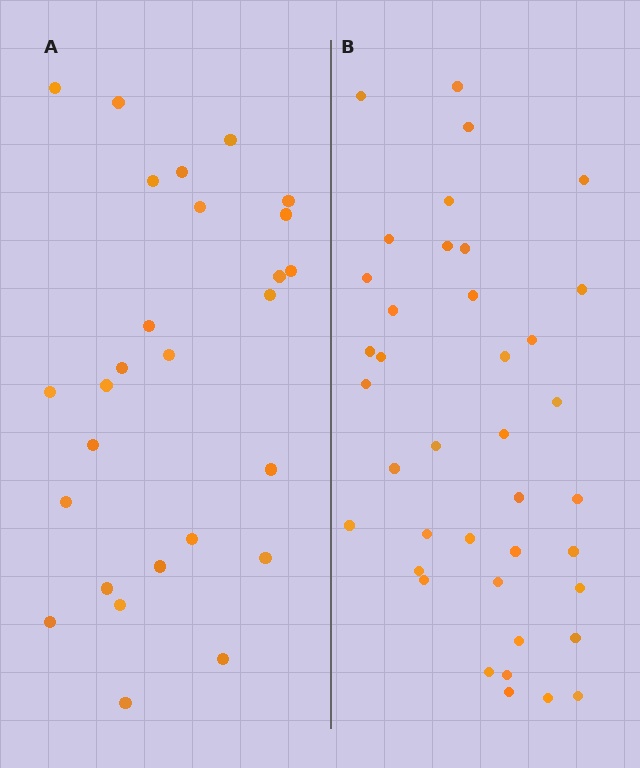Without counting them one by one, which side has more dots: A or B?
Region B (the right region) has more dots.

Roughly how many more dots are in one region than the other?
Region B has roughly 12 or so more dots than region A.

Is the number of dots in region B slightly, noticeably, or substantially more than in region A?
Region B has noticeably more, but not dramatically so. The ratio is roughly 1.4 to 1.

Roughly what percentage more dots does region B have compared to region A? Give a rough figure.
About 45% more.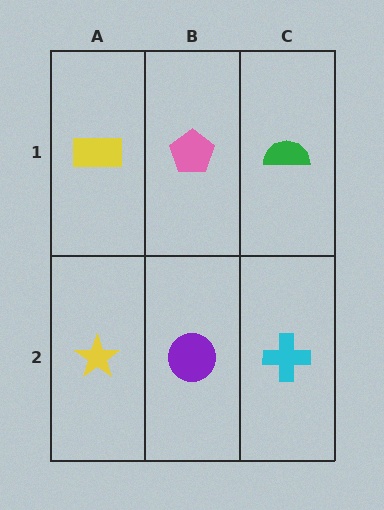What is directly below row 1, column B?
A purple circle.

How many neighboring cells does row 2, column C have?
2.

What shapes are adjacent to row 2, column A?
A yellow rectangle (row 1, column A), a purple circle (row 2, column B).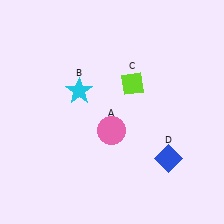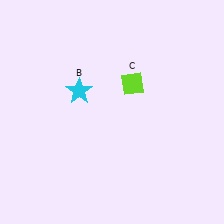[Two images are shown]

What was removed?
The pink circle (A), the blue diamond (D) were removed in Image 2.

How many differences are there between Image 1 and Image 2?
There are 2 differences between the two images.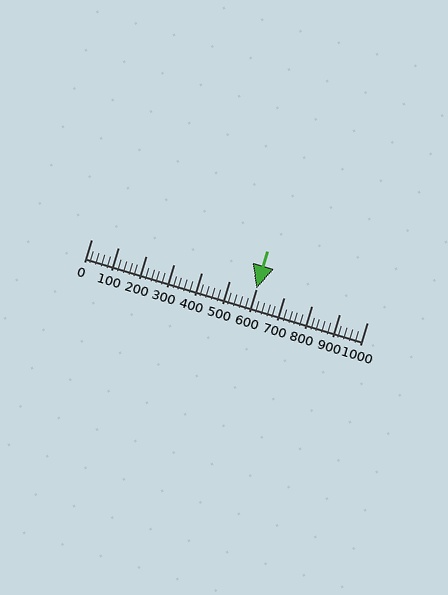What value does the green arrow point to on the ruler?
The green arrow points to approximately 600.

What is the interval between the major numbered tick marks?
The major tick marks are spaced 100 units apart.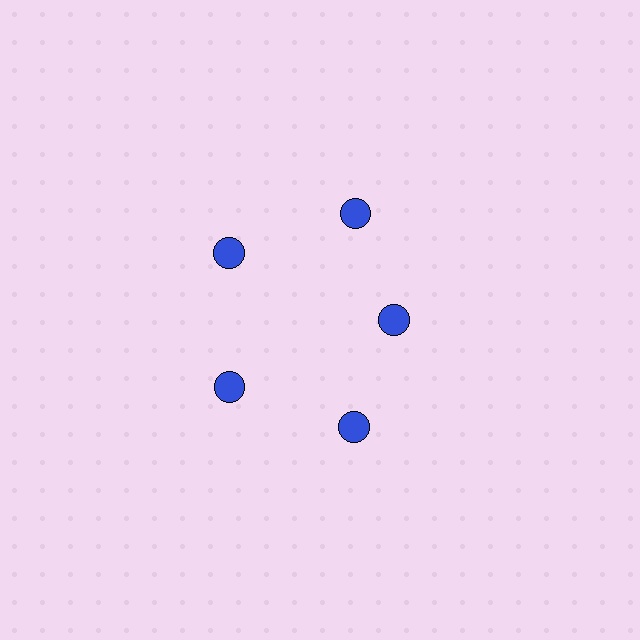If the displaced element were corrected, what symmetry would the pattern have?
It would have 5-fold rotational symmetry — the pattern would map onto itself every 72 degrees.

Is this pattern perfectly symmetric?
No. The 5 blue circles are arranged in a ring, but one element near the 3 o'clock position is pulled inward toward the center, breaking the 5-fold rotational symmetry.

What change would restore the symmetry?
The symmetry would be restored by moving it outward, back onto the ring so that all 5 circles sit at equal angles and equal distance from the center.